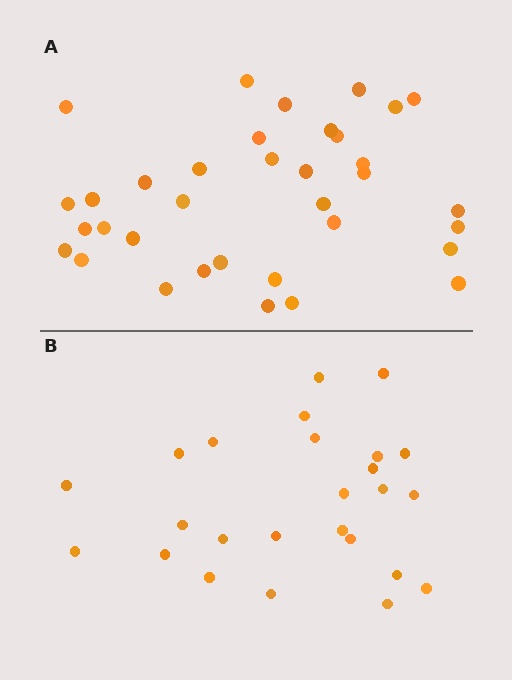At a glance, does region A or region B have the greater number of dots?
Region A (the top region) has more dots.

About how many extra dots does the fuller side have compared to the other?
Region A has roughly 10 or so more dots than region B.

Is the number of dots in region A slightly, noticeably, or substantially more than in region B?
Region A has noticeably more, but not dramatically so. The ratio is roughly 1.4 to 1.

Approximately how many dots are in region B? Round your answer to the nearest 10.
About 20 dots. (The exact count is 25, which rounds to 20.)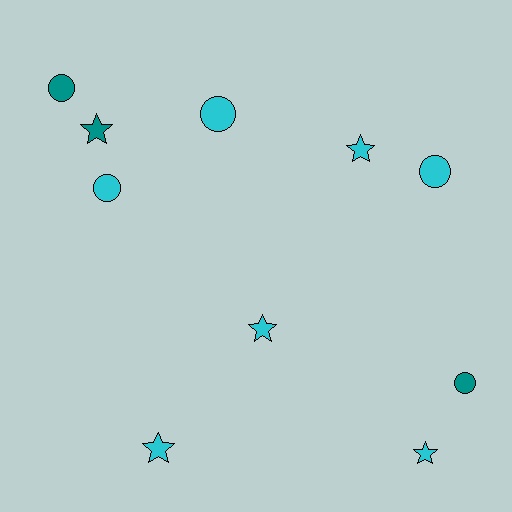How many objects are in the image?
There are 10 objects.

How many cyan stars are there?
There are 4 cyan stars.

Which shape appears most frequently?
Circle, with 5 objects.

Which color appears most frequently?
Cyan, with 7 objects.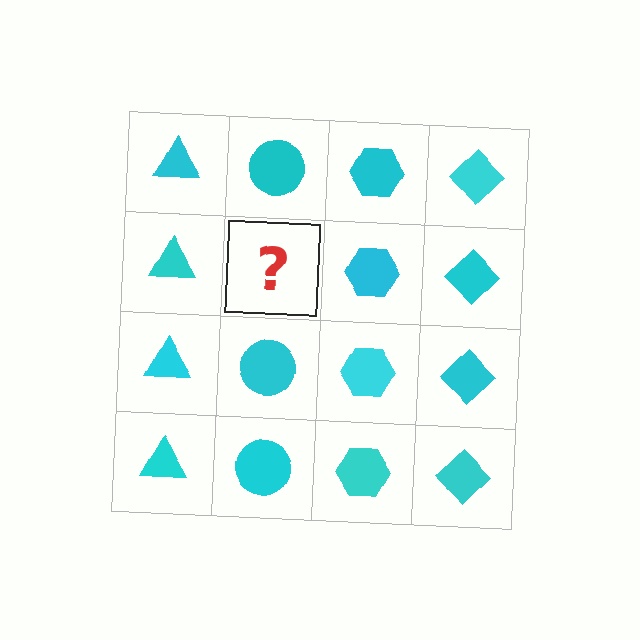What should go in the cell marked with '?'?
The missing cell should contain a cyan circle.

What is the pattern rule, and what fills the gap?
The rule is that each column has a consistent shape. The gap should be filled with a cyan circle.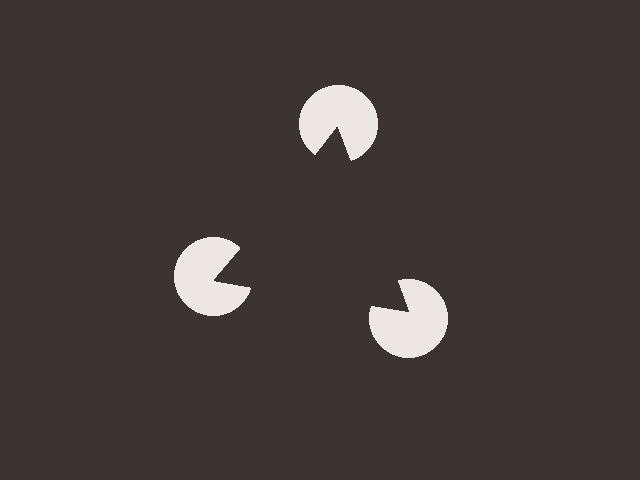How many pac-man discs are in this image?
There are 3 — one at each vertex of the illusory triangle.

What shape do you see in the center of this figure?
An illusory triangle — its edges are inferred from the aligned wedge cuts in the pac-man discs, not physically drawn.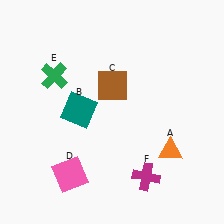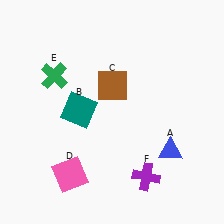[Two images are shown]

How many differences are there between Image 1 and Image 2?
There are 2 differences between the two images.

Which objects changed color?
A changed from orange to blue. F changed from magenta to purple.